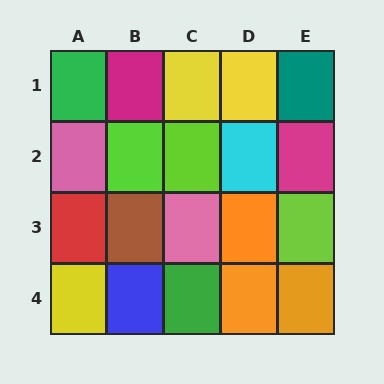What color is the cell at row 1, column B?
Magenta.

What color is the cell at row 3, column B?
Brown.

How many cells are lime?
3 cells are lime.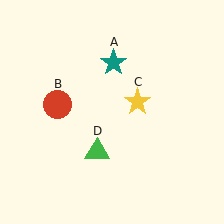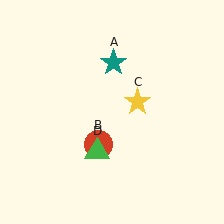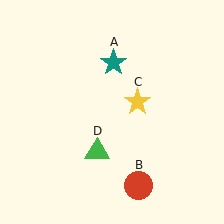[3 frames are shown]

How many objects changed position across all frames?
1 object changed position: red circle (object B).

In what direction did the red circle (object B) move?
The red circle (object B) moved down and to the right.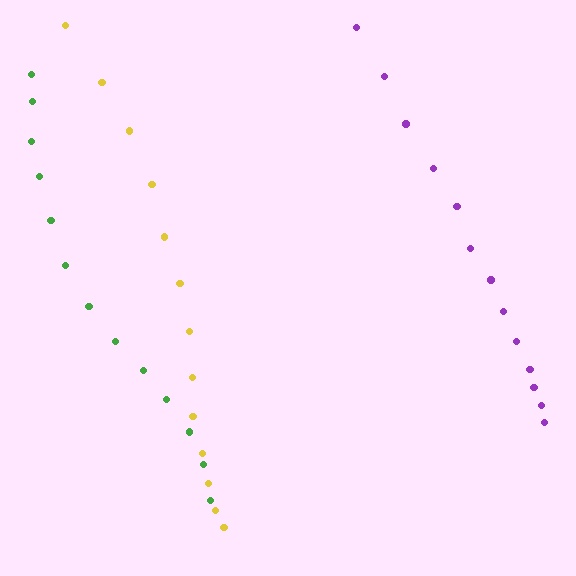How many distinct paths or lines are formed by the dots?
There are 3 distinct paths.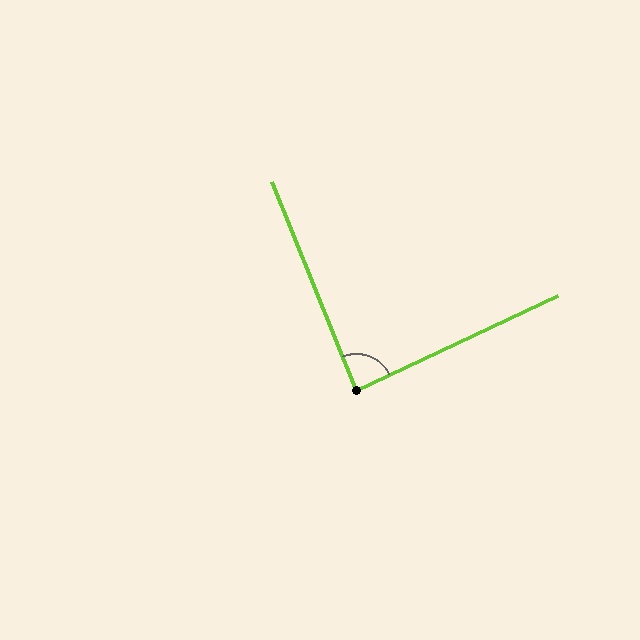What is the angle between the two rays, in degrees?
Approximately 87 degrees.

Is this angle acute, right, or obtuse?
It is approximately a right angle.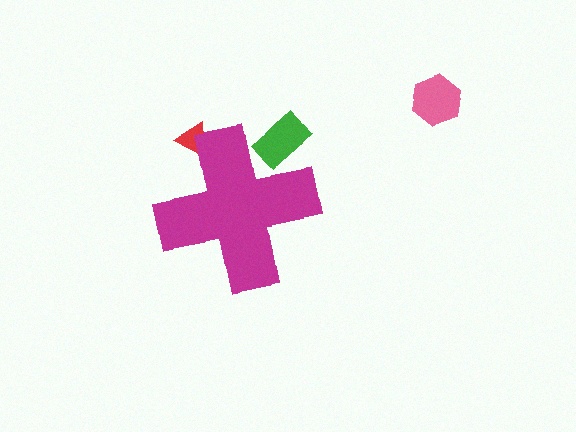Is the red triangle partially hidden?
Yes, the red triangle is partially hidden behind the magenta cross.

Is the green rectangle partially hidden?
Yes, the green rectangle is partially hidden behind the magenta cross.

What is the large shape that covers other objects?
A magenta cross.